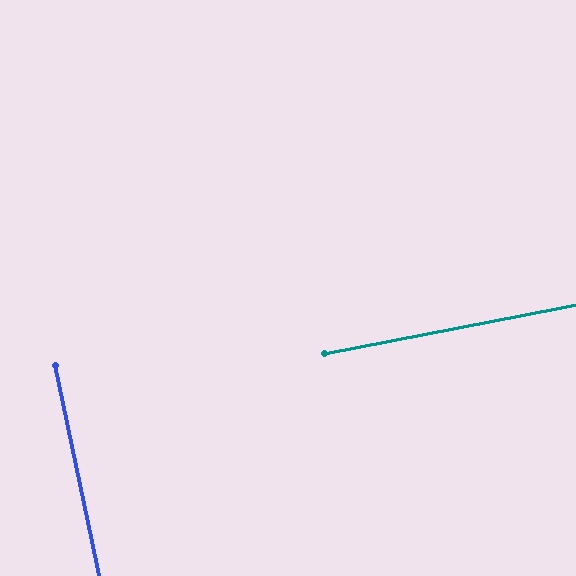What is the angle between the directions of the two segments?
Approximately 89 degrees.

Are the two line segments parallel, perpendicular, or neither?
Perpendicular — they meet at approximately 89°.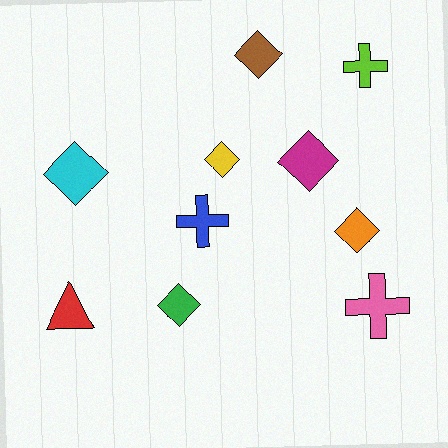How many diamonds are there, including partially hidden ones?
There are 6 diamonds.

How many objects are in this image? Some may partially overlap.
There are 10 objects.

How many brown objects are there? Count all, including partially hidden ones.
There is 1 brown object.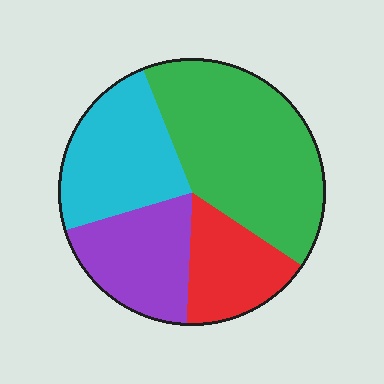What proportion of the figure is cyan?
Cyan takes up about one quarter (1/4) of the figure.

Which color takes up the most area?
Green, at roughly 40%.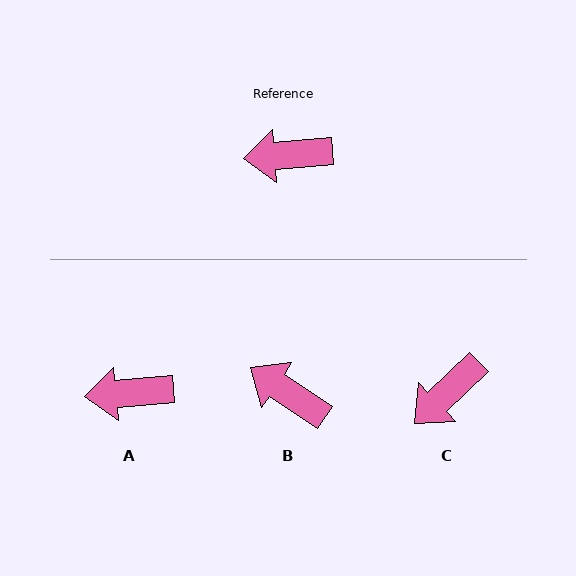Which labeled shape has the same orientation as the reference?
A.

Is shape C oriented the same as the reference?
No, it is off by about 39 degrees.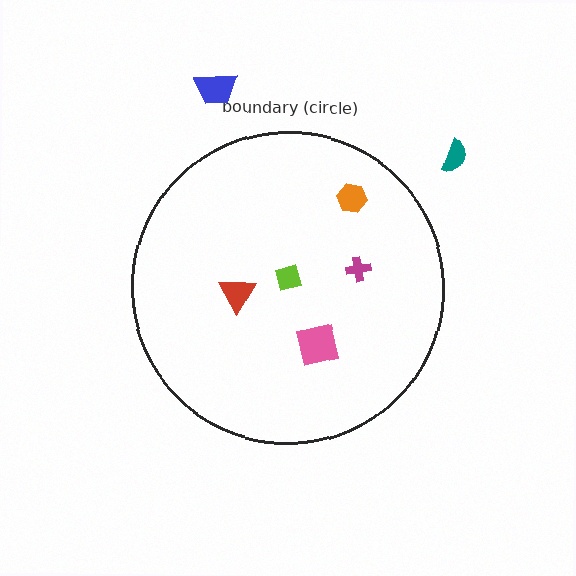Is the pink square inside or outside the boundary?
Inside.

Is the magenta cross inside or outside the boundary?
Inside.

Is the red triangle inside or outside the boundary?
Inside.